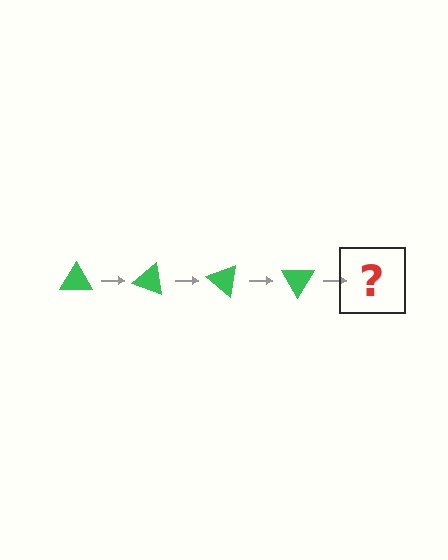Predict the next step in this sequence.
The next step is a green triangle rotated 80 degrees.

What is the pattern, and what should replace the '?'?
The pattern is that the triangle rotates 20 degrees each step. The '?' should be a green triangle rotated 80 degrees.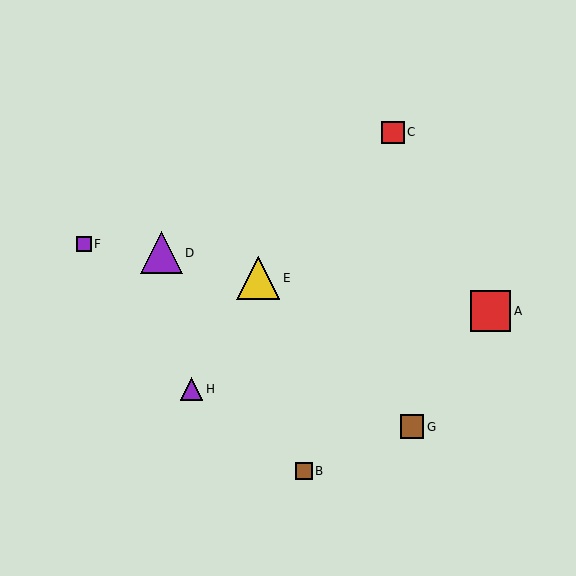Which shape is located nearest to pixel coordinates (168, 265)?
The purple triangle (labeled D) at (161, 253) is nearest to that location.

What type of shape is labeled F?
Shape F is a purple square.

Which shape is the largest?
The yellow triangle (labeled E) is the largest.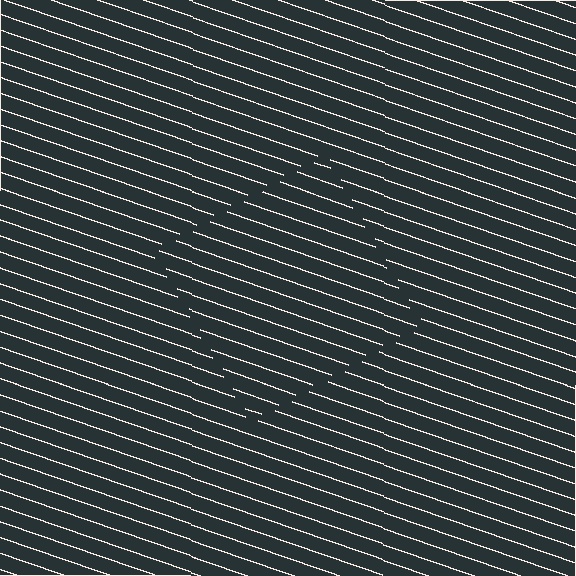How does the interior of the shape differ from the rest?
The interior of the shape contains the same grating, shifted by half a period — the contour is defined by the phase discontinuity where line-ends from the inner and outer gratings abut.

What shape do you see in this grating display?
An illusory square. The interior of the shape contains the same grating, shifted by half a period — the contour is defined by the phase discontinuity where line-ends from the inner and outer gratings abut.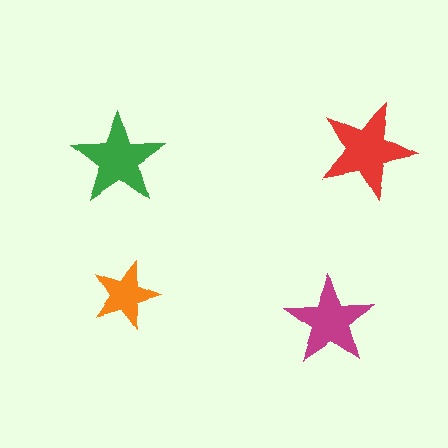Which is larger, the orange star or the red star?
The red one.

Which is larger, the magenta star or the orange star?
The magenta one.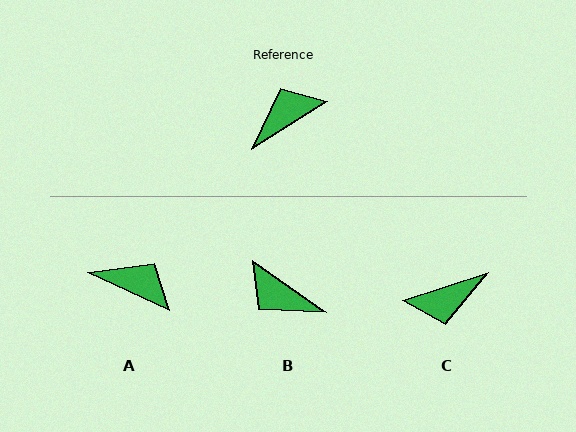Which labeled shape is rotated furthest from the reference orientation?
C, about 166 degrees away.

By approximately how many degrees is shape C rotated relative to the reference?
Approximately 166 degrees counter-clockwise.